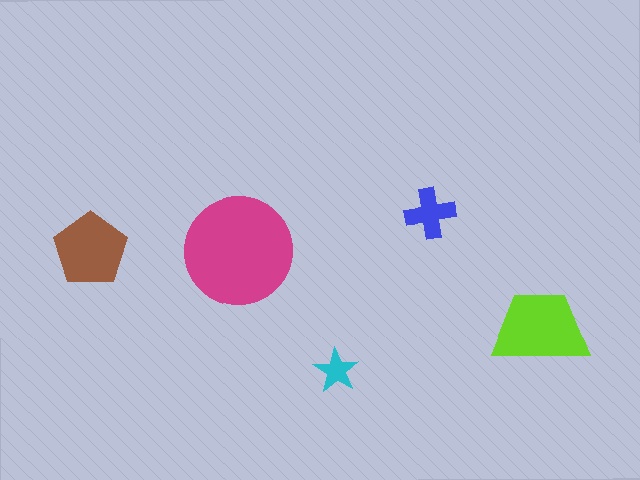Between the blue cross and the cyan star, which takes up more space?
The blue cross.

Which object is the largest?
The magenta circle.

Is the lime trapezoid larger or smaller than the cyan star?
Larger.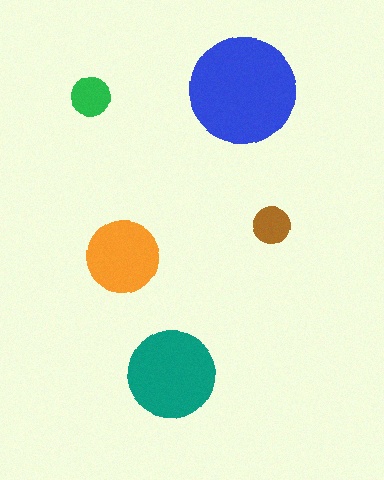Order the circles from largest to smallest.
the blue one, the teal one, the orange one, the green one, the brown one.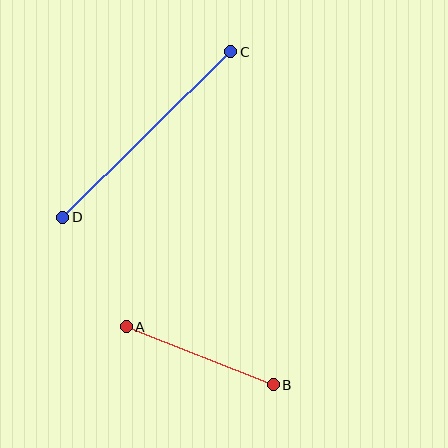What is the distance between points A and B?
The distance is approximately 158 pixels.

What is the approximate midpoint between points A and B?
The midpoint is at approximately (200, 356) pixels.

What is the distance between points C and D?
The distance is approximately 236 pixels.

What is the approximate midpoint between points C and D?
The midpoint is at approximately (147, 134) pixels.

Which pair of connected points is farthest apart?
Points C and D are farthest apart.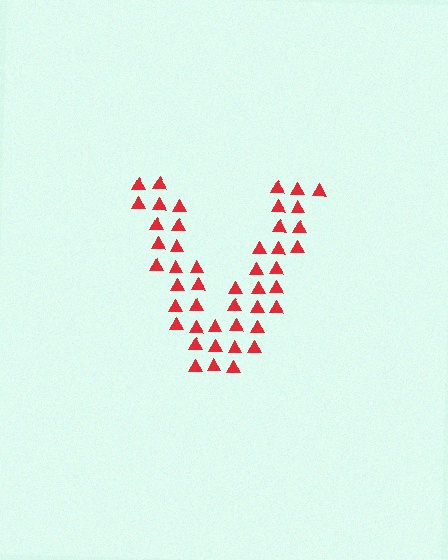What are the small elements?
The small elements are triangles.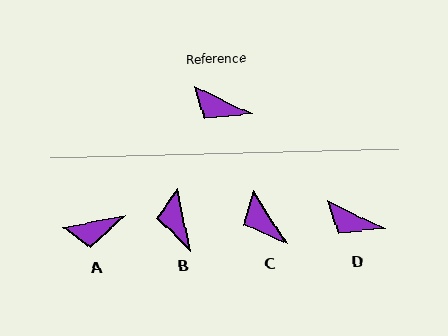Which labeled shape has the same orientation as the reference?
D.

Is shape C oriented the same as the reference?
No, it is off by about 31 degrees.